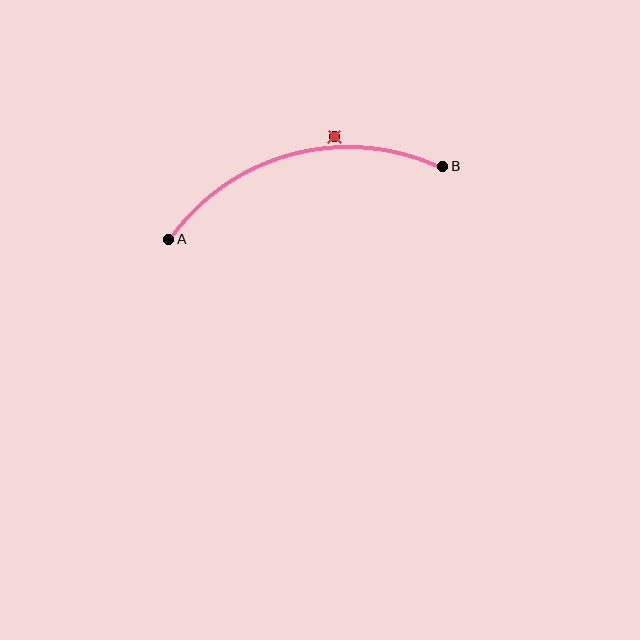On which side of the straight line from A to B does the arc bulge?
The arc bulges above the straight line connecting A and B.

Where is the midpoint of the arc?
The arc midpoint is the point on the curve farthest from the straight line joining A and B. It sits above that line.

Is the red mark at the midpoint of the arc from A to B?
No — the red mark does not lie on the arc at all. It sits slightly outside the curve.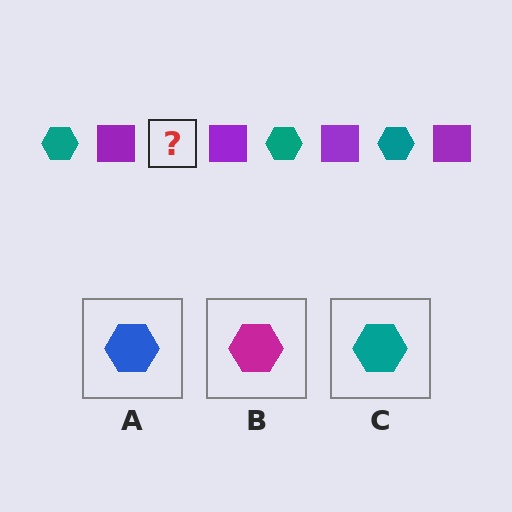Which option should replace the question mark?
Option C.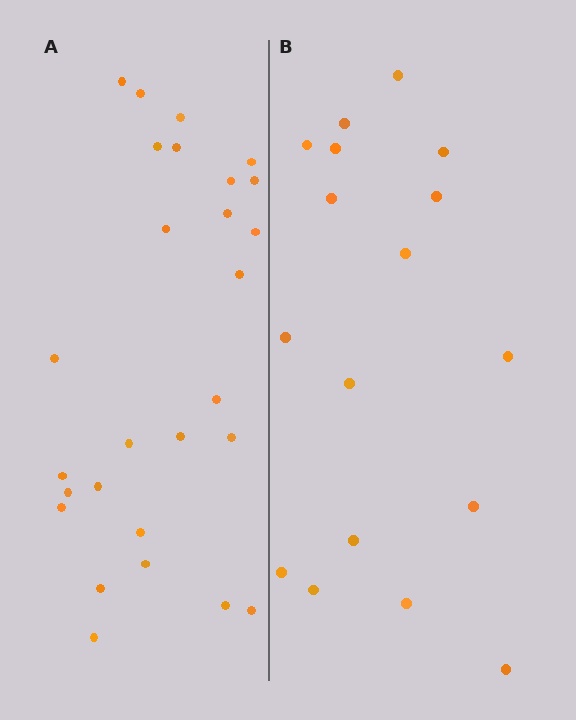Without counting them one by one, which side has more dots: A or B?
Region A (the left region) has more dots.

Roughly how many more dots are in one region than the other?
Region A has roughly 10 or so more dots than region B.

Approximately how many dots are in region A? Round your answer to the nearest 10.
About 30 dots. (The exact count is 27, which rounds to 30.)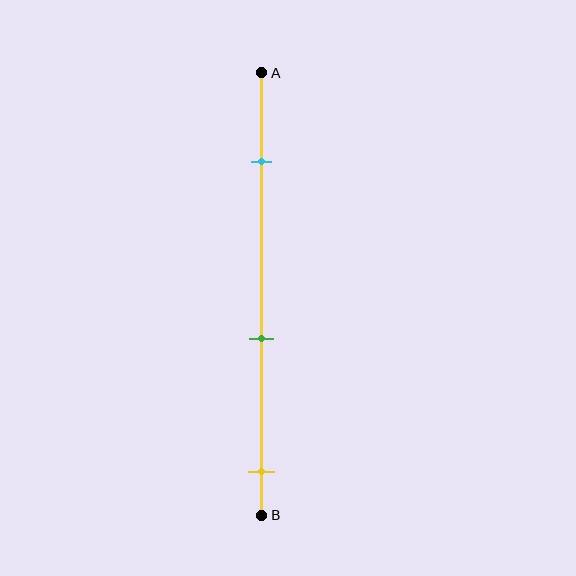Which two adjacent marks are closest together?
The green and yellow marks are the closest adjacent pair.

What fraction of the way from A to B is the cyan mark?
The cyan mark is approximately 20% (0.2) of the way from A to B.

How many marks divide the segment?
There are 3 marks dividing the segment.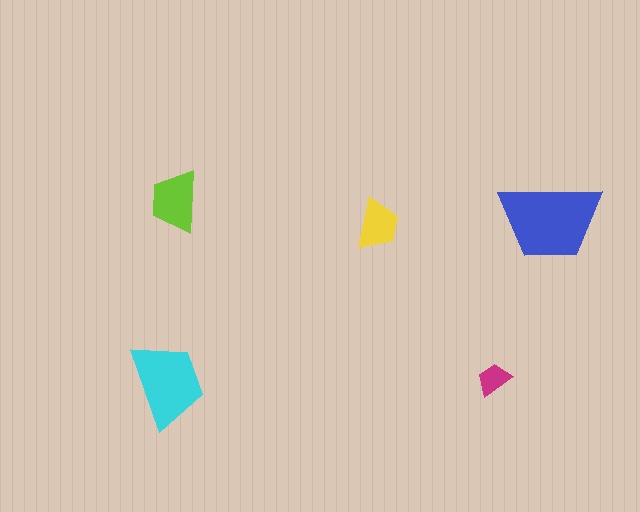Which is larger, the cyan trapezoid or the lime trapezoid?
The cyan one.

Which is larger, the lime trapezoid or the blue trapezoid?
The blue one.